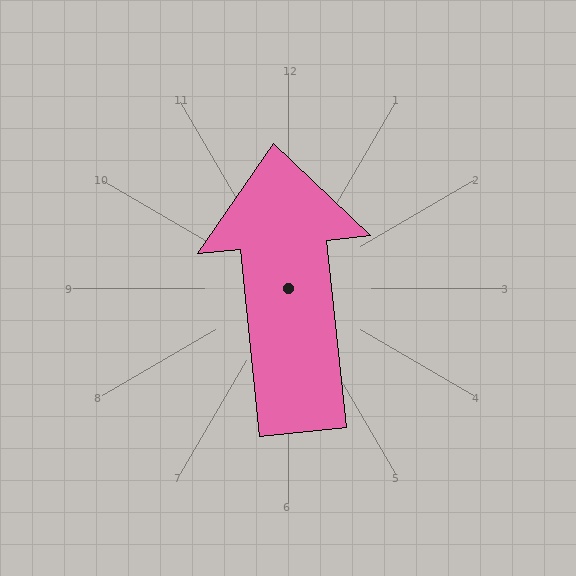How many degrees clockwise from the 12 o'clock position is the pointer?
Approximately 354 degrees.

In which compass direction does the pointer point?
North.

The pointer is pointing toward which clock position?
Roughly 12 o'clock.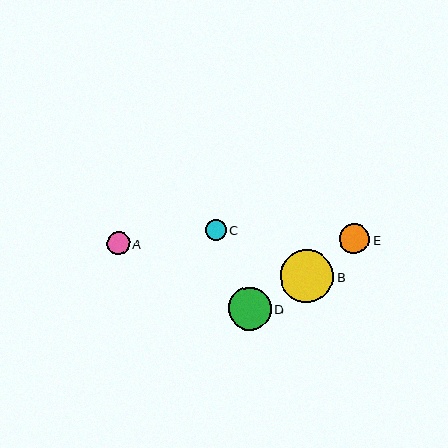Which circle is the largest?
Circle B is the largest with a size of approximately 53 pixels.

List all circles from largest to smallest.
From largest to smallest: B, D, E, A, C.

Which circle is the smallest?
Circle C is the smallest with a size of approximately 20 pixels.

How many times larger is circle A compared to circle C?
Circle A is approximately 1.1 times the size of circle C.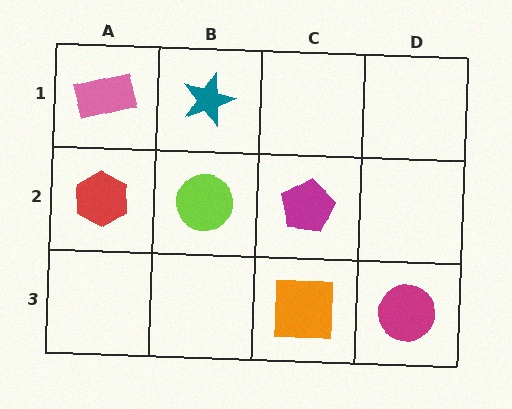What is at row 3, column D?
A magenta circle.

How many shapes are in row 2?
3 shapes.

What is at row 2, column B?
A lime circle.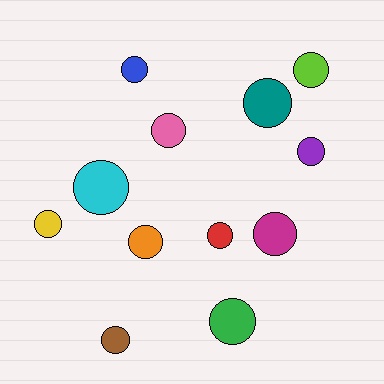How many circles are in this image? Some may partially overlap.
There are 12 circles.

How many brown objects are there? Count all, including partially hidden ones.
There is 1 brown object.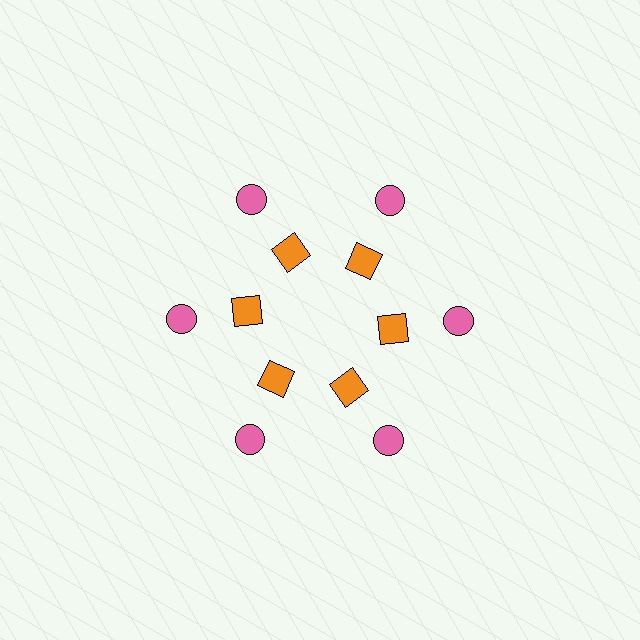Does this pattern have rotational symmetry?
Yes, this pattern has 6-fold rotational symmetry. It looks the same after rotating 60 degrees around the center.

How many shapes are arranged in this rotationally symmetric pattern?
There are 12 shapes, arranged in 6 groups of 2.